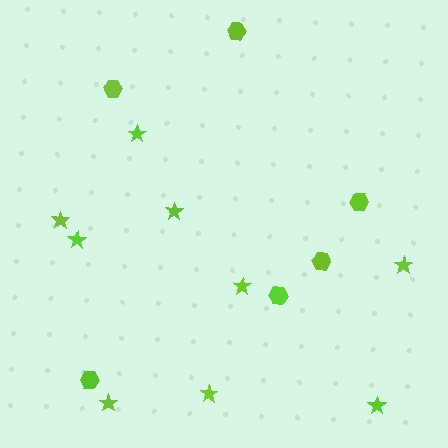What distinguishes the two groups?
There are 2 groups: one group of hexagons (6) and one group of stars (9).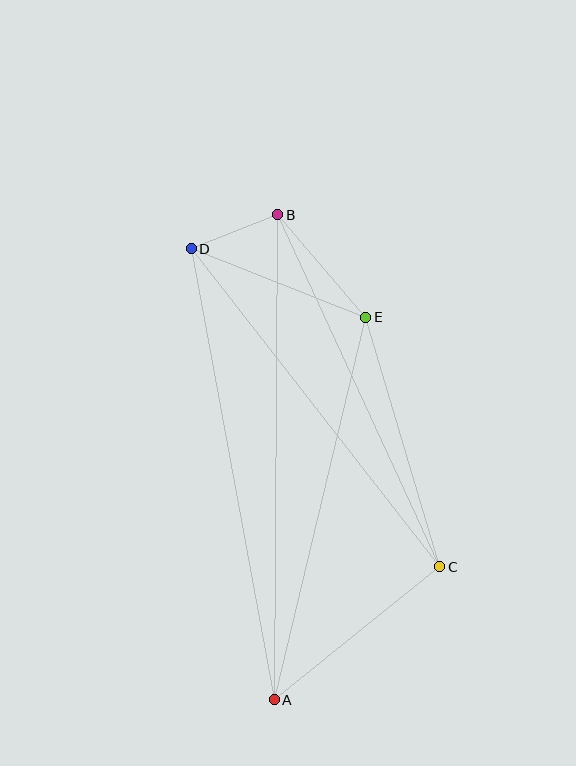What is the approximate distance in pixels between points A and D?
The distance between A and D is approximately 458 pixels.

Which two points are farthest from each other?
Points A and B are farthest from each other.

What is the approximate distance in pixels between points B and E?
The distance between B and E is approximately 135 pixels.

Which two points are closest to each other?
Points B and D are closest to each other.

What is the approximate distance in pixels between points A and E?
The distance between A and E is approximately 393 pixels.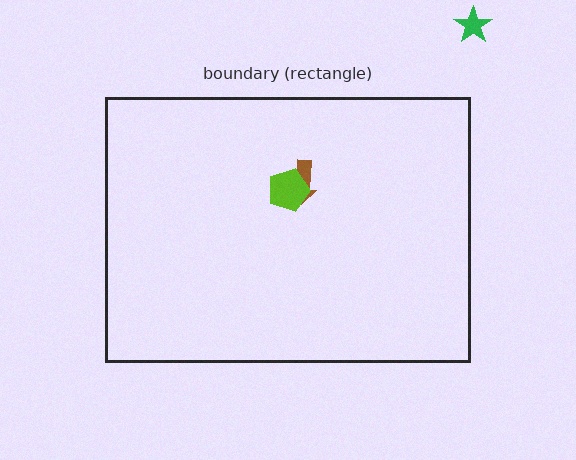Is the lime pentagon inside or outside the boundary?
Inside.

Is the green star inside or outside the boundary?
Outside.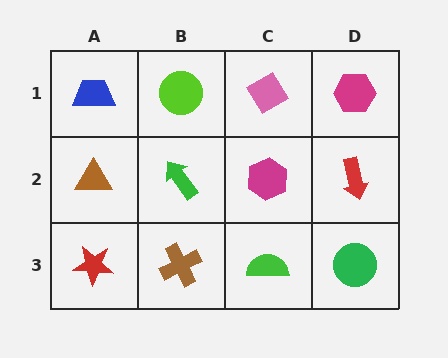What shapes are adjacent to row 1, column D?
A red arrow (row 2, column D), a pink diamond (row 1, column C).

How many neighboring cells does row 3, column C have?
3.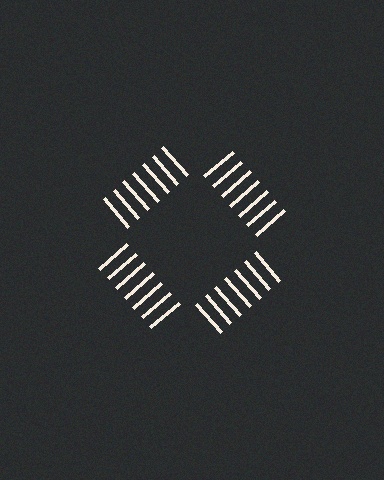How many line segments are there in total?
28 — 7 along each of the 4 edges.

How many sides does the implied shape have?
4 sides — the line-ends trace a square.